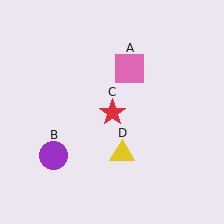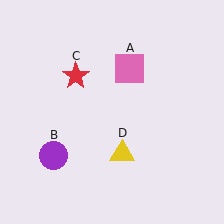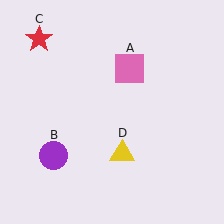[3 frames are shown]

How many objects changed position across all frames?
1 object changed position: red star (object C).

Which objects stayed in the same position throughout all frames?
Pink square (object A) and purple circle (object B) and yellow triangle (object D) remained stationary.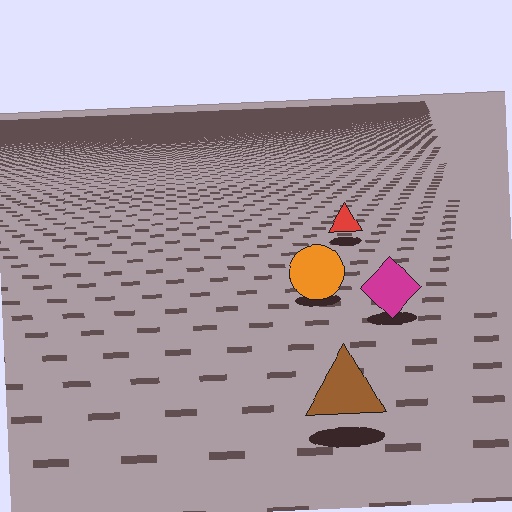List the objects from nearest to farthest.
From nearest to farthest: the brown triangle, the magenta diamond, the orange circle, the red triangle.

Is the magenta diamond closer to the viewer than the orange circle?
Yes. The magenta diamond is closer — you can tell from the texture gradient: the ground texture is coarser near it.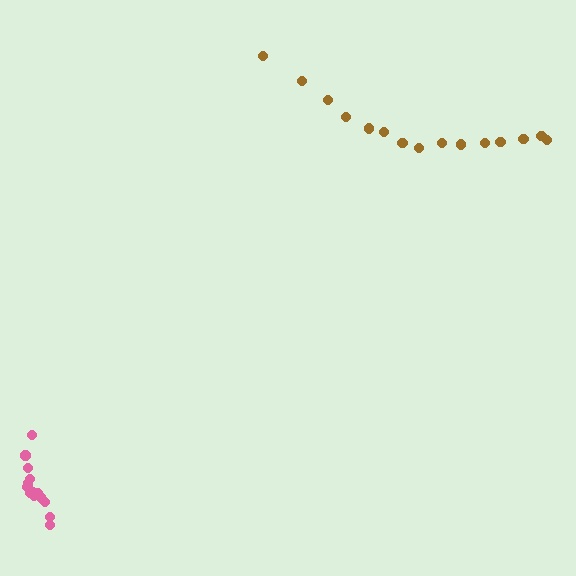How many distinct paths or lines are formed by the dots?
There are 2 distinct paths.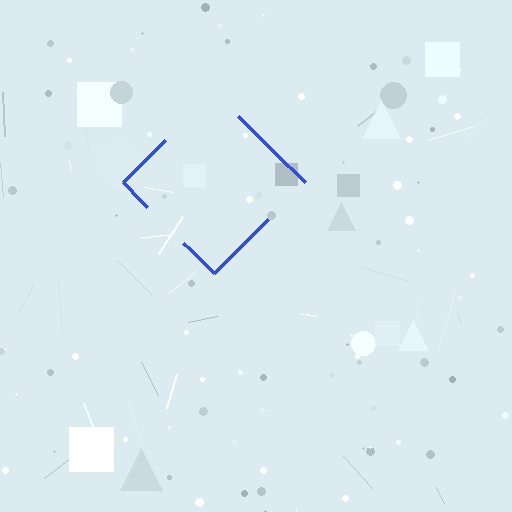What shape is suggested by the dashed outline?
The dashed outline suggests a diamond.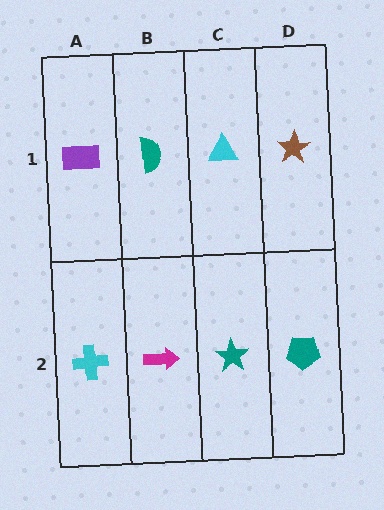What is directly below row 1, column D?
A teal pentagon.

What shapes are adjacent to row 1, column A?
A cyan cross (row 2, column A), a teal semicircle (row 1, column B).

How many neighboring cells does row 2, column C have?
3.